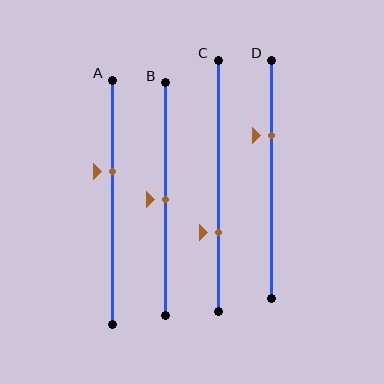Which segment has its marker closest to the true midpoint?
Segment B has its marker closest to the true midpoint.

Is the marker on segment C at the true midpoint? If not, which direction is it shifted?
No, the marker on segment C is shifted downward by about 19% of the segment length.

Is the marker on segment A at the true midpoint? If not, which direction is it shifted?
No, the marker on segment A is shifted upward by about 12% of the segment length.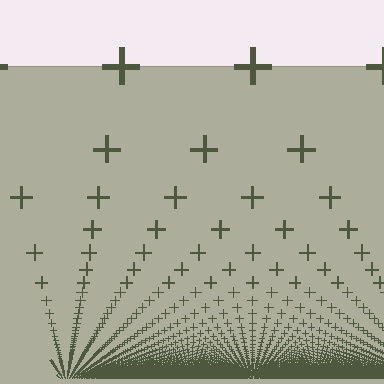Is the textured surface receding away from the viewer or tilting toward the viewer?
The surface appears to tilt toward the viewer. Texture elements get larger and sparser toward the top.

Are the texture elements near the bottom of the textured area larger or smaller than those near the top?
Smaller. The gradient is inverted — elements near the bottom are smaller and denser.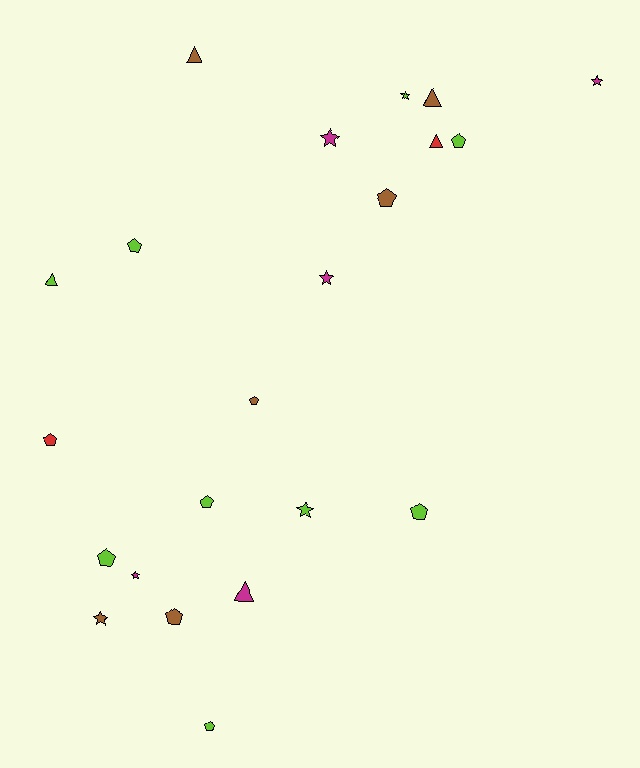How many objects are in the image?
There are 22 objects.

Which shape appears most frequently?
Pentagon, with 10 objects.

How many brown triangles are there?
There are 2 brown triangles.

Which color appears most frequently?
Lime, with 9 objects.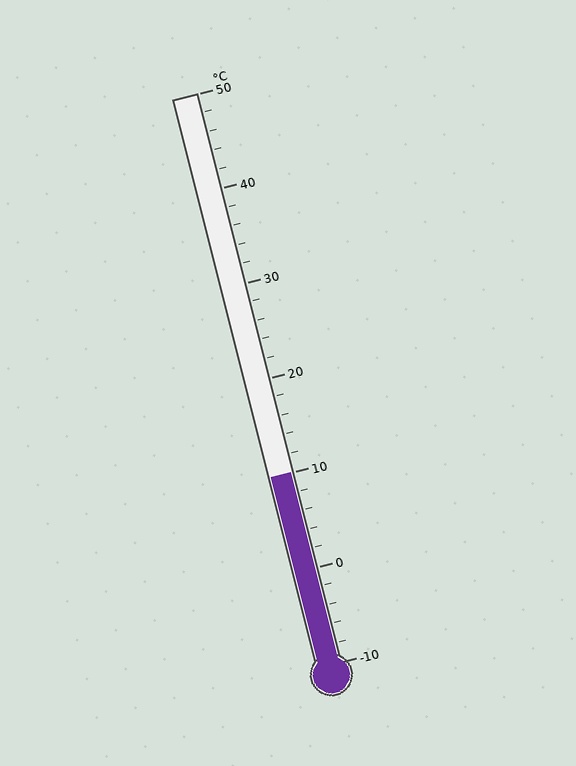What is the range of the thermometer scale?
The thermometer scale ranges from -10°C to 50°C.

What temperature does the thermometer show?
The thermometer shows approximately 10°C.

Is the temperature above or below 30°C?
The temperature is below 30°C.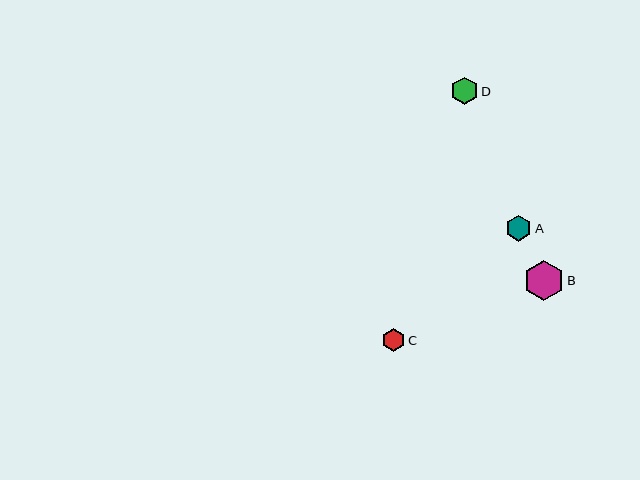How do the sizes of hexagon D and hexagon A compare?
Hexagon D and hexagon A are approximately the same size.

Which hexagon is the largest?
Hexagon B is the largest with a size of approximately 40 pixels.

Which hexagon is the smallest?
Hexagon C is the smallest with a size of approximately 23 pixels.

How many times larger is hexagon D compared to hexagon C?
Hexagon D is approximately 1.2 times the size of hexagon C.